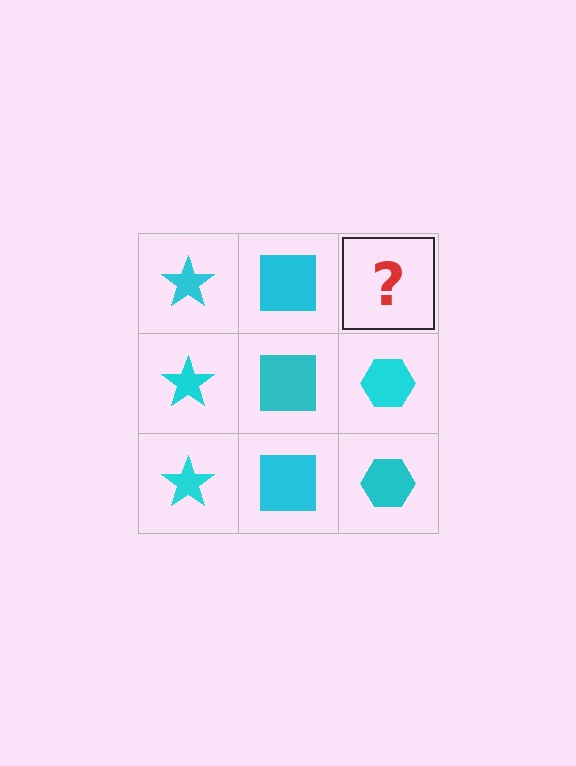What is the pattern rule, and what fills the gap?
The rule is that each column has a consistent shape. The gap should be filled with a cyan hexagon.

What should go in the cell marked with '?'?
The missing cell should contain a cyan hexagon.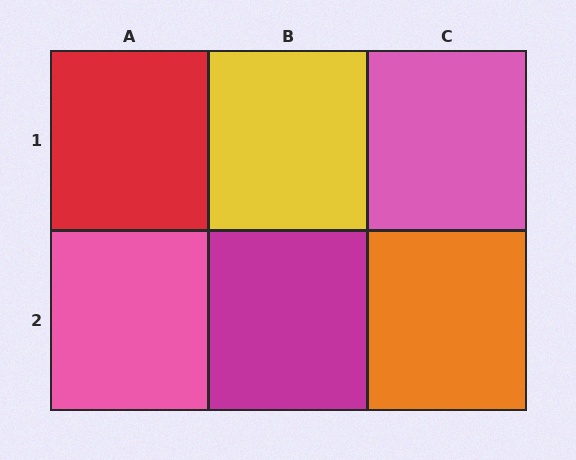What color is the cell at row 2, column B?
Magenta.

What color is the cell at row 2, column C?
Orange.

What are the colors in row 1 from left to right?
Red, yellow, pink.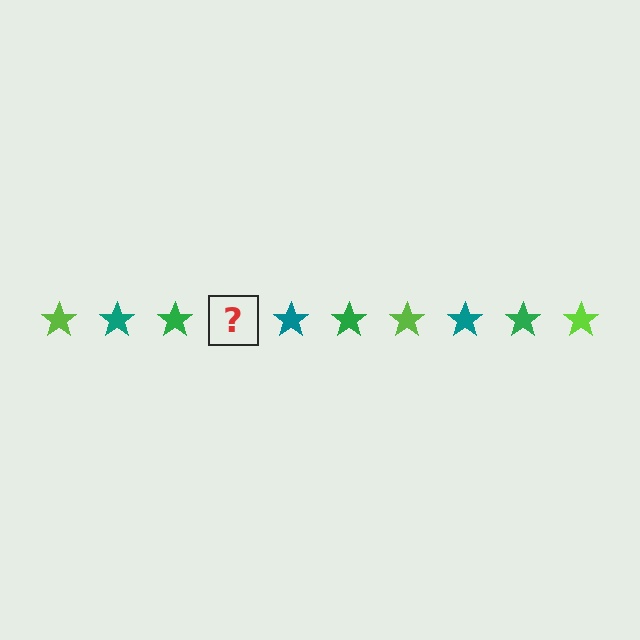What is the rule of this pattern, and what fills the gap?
The rule is that the pattern cycles through lime, teal, green stars. The gap should be filled with a lime star.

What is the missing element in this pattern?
The missing element is a lime star.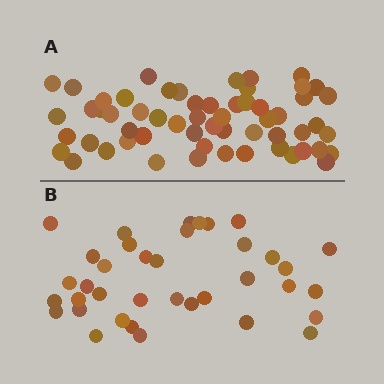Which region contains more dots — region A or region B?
Region A (the top region) has more dots.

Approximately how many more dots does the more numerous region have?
Region A has approximately 20 more dots than region B.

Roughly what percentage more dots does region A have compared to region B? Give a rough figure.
About 55% more.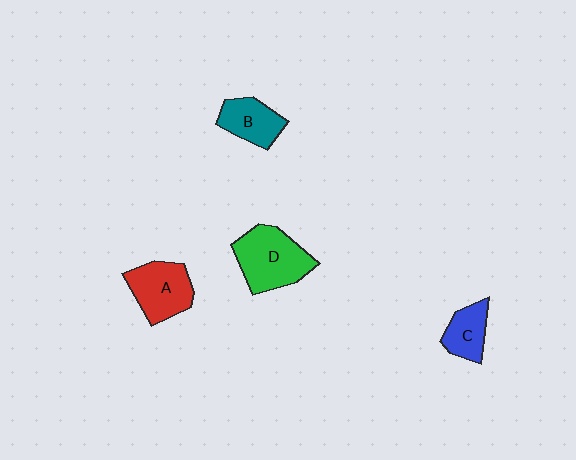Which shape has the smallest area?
Shape C (blue).